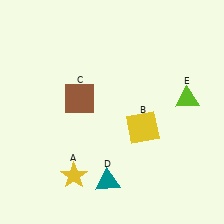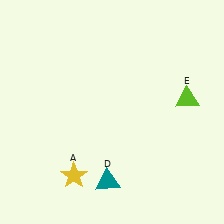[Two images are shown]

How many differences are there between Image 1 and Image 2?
There are 2 differences between the two images.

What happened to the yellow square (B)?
The yellow square (B) was removed in Image 2. It was in the bottom-right area of Image 1.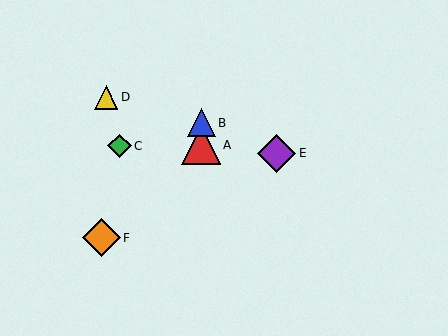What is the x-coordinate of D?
Object D is at x≈106.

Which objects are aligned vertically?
Objects A, B are aligned vertically.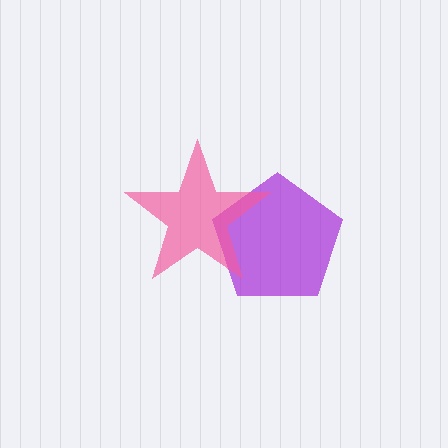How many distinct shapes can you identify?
There are 2 distinct shapes: a purple pentagon, a pink star.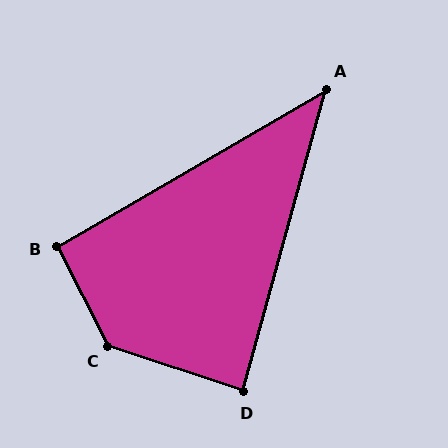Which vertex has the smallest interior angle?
A, at approximately 44 degrees.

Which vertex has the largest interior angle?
C, at approximately 136 degrees.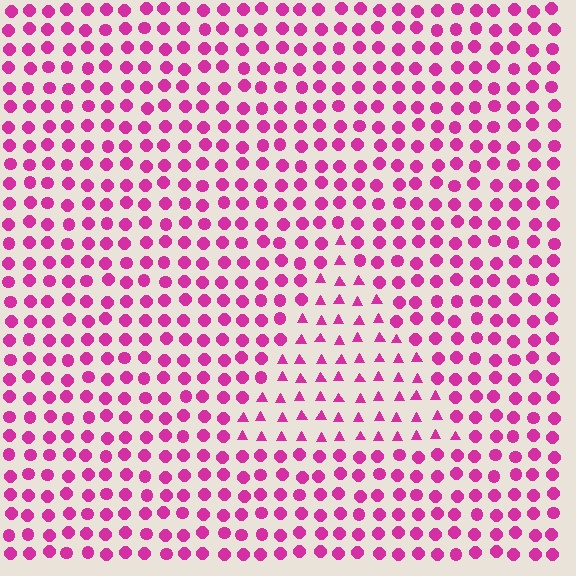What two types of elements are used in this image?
The image uses triangles inside the triangle region and circles outside it.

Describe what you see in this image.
The image is filled with small magenta elements arranged in a uniform grid. A triangle-shaped region contains triangles, while the surrounding area contains circles. The boundary is defined purely by the change in element shape.